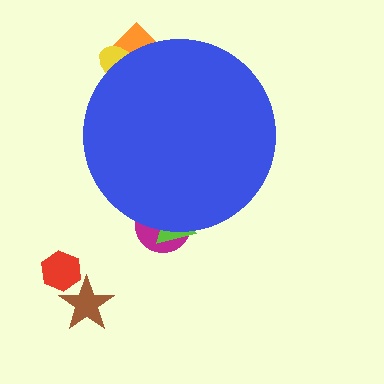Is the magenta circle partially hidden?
Yes, the magenta circle is partially hidden behind the blue circle.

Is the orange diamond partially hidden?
Yes, the orange diamond is partially hidden behind the blue circle.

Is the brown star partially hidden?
No, the brown star is fully visible.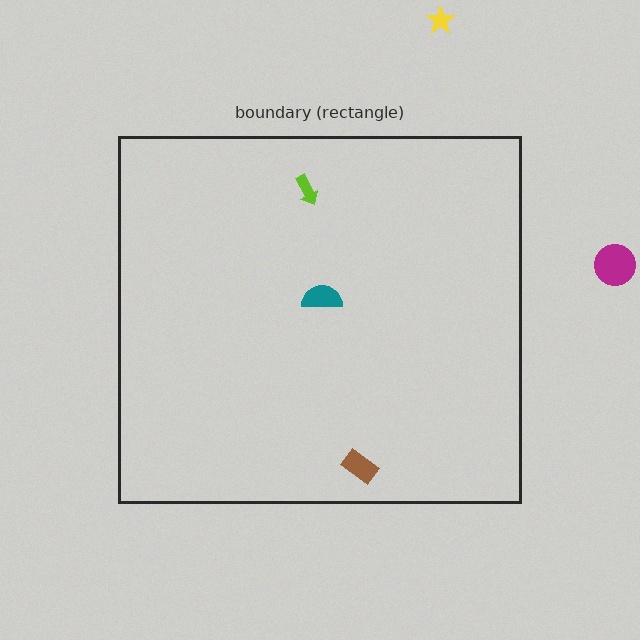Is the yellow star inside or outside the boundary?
Outside.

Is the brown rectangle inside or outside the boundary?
Inside.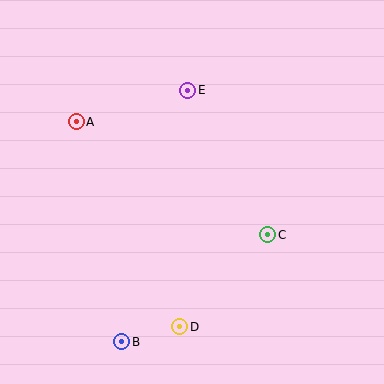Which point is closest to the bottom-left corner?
Point B is closest to the bottom-left corner.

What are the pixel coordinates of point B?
Point B is at (122, 342).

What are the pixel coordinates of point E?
Point E is at (188, 90).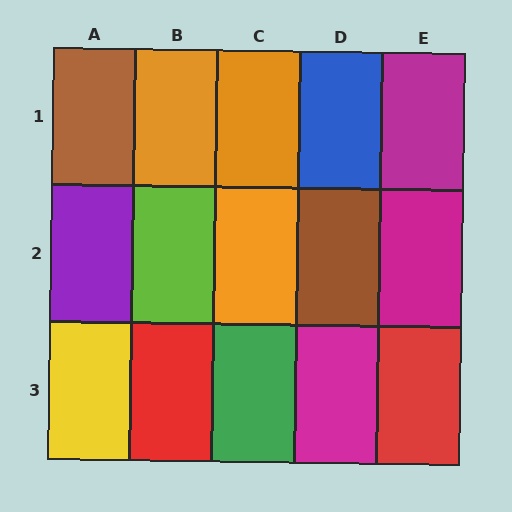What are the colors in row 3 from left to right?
Yellow, red, green, magenta, red.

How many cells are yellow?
1 cell is yellow.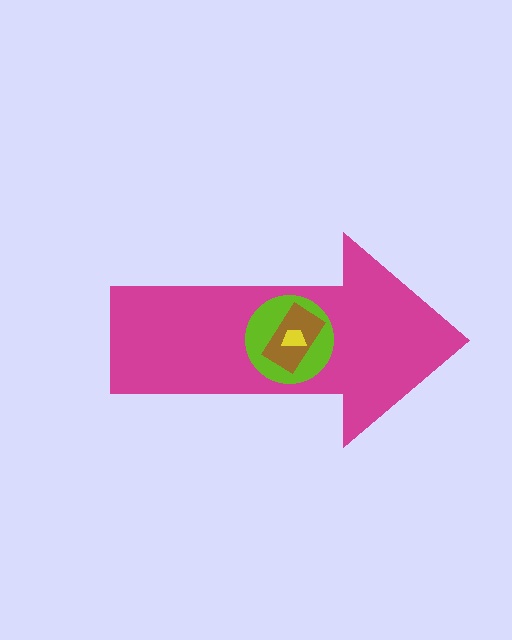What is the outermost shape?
The magenta arrow.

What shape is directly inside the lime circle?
The brown rectangle.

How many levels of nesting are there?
4.